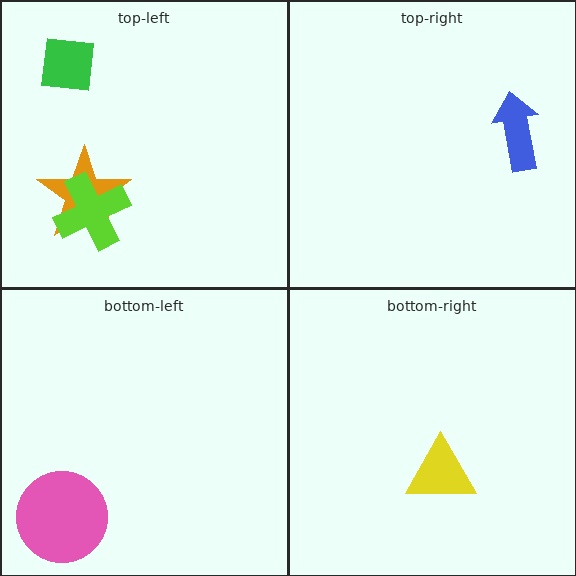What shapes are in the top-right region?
The blue arrow.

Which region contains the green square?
The top-left region.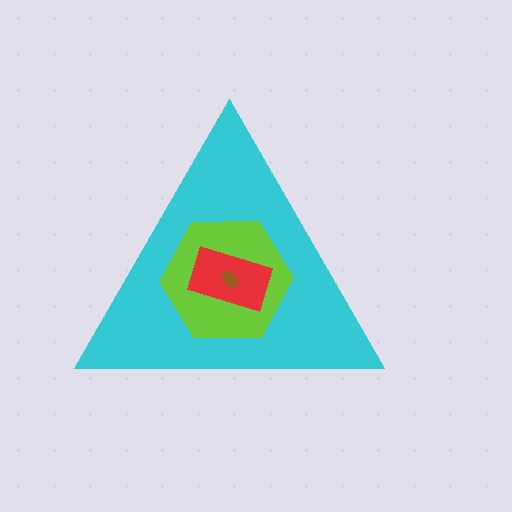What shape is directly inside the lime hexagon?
The red rectangle.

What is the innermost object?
The brown ellipse.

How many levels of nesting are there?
4.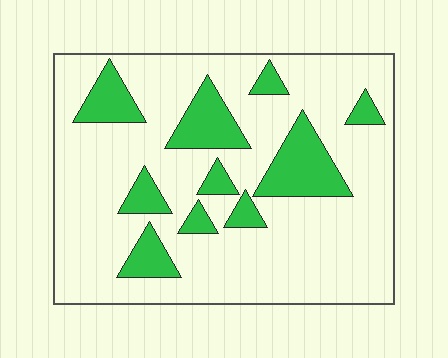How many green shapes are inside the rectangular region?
10.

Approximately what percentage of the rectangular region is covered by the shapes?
Approximately 20%.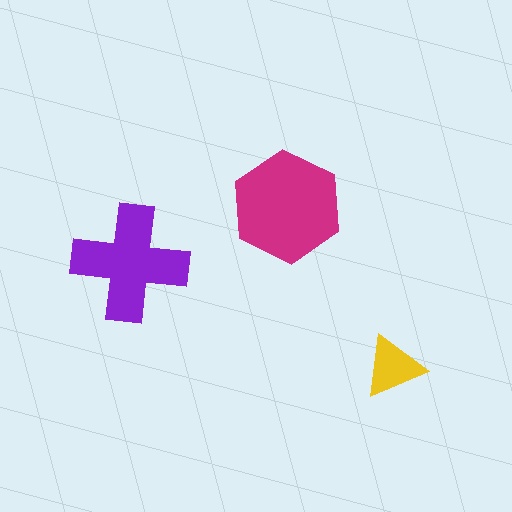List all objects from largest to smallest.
The magenta hexagon, the purple cross, the yellow triangle.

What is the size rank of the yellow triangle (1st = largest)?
3rd.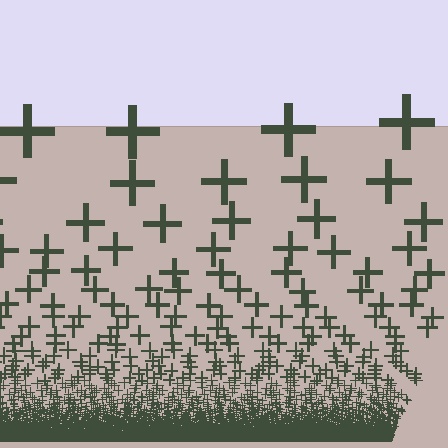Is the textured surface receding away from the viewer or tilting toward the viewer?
The surface appears to tilt toward the viewer. Texture elements get larger and sparser toward the top.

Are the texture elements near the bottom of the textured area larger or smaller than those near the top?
Smaller. The gradient is inverted — elements near the bottom are smaller and denser.